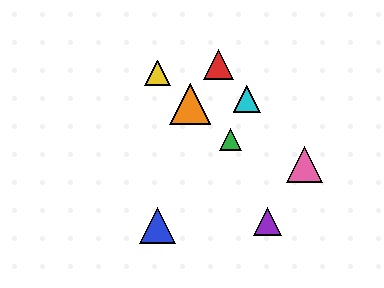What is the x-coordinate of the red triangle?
The red triangle is at x≈218.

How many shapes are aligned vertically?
2 shapes (the blue triangle, the yellow triangle) are aligned vertically.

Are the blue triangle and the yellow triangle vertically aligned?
Yes, both are at x≈157.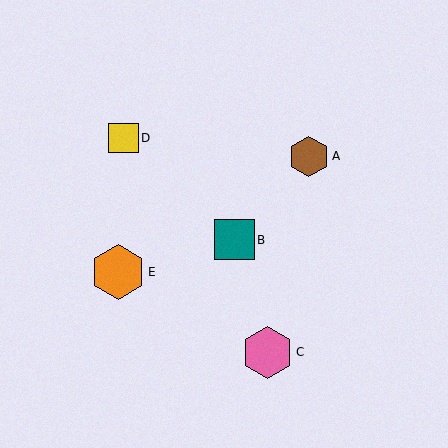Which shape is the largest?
The orange hexagon (labeled E) is the largest.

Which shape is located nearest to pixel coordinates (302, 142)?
The brown hexagon (labeled A) at (309, 156) is nearest to that location.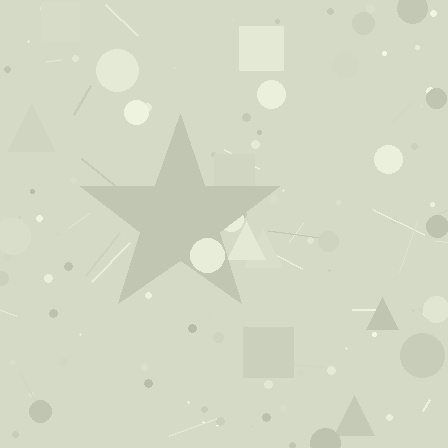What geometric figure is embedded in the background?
A star is embedded in the background.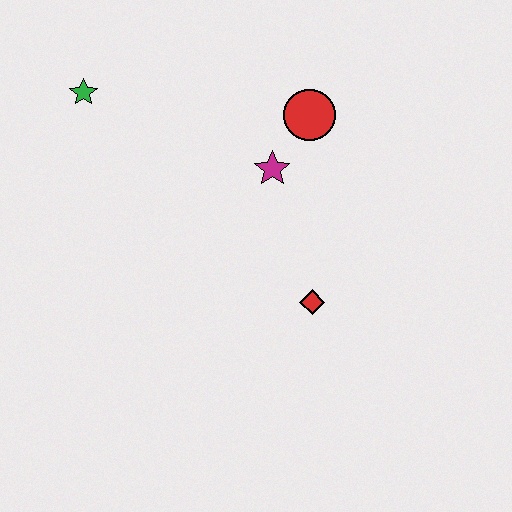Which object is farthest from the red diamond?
The green star is farthest from the red diamond.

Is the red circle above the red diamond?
Yes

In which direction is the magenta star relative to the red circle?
The magenta star is below the red circle.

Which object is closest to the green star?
The magenta star is closest to the green star.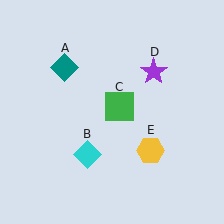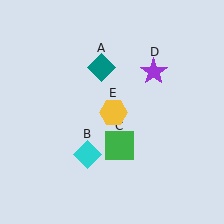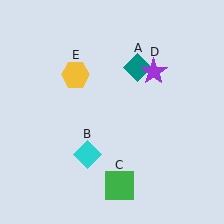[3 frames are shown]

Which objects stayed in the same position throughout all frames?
Cyan diamond (object B) and purple star (object D) remained stationary.